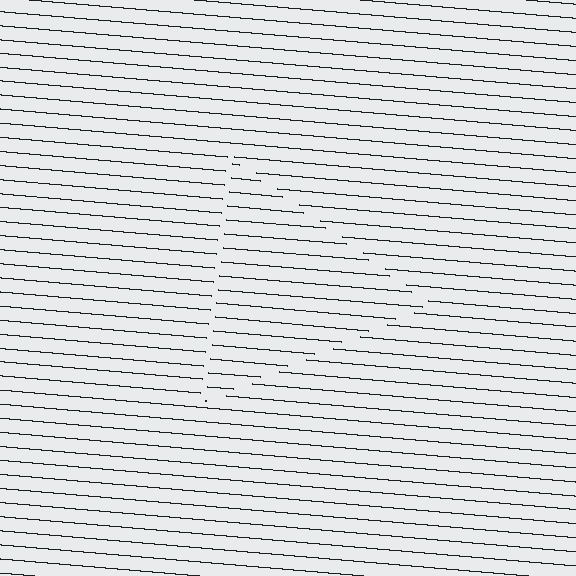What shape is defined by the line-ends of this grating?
An illusory triangle. The interior of the shape contains the same grating, shifted by half a period — the contour is defined by the phase discontinuity where line-ends from the inner and outer gratings abut.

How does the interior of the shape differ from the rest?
The interior of the shape contains the same grating, shifted by half a period — the contour is defined by the phase discontinuity where line-ends from the inner and outer gratings abut.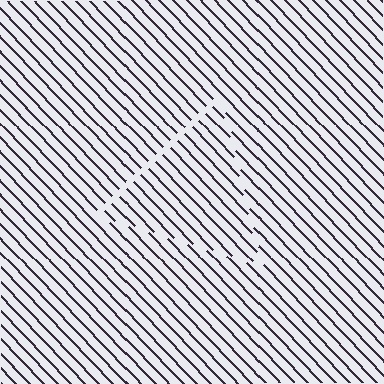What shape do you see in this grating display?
An illusory triangle. The interior of the shape contains the same grating, shifted by half a period — the contour is defined by the phase discontinuity where line-ends from the inner and outer gratings abut.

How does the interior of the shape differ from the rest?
The interior of the shape contains the same grating, shifted by half a period — the contour is defined by the phase discontinuity where line-ends from the inner and outer gratings abut.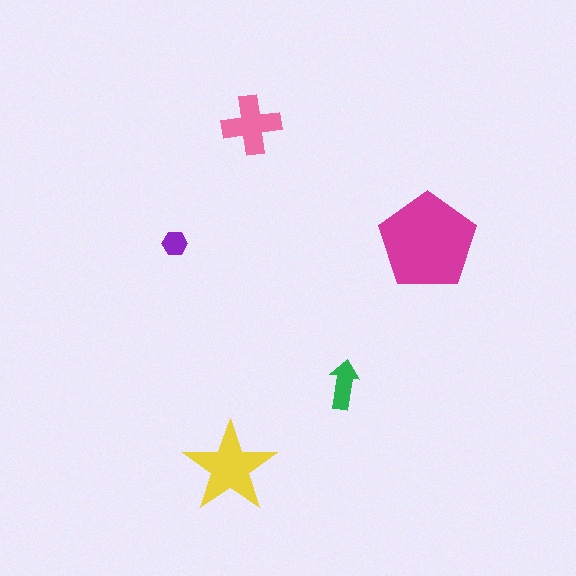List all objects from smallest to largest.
The purple hexagon, the green arrow, the pink cross, the yellow star, the magenta pentagon.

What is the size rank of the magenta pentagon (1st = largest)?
1st.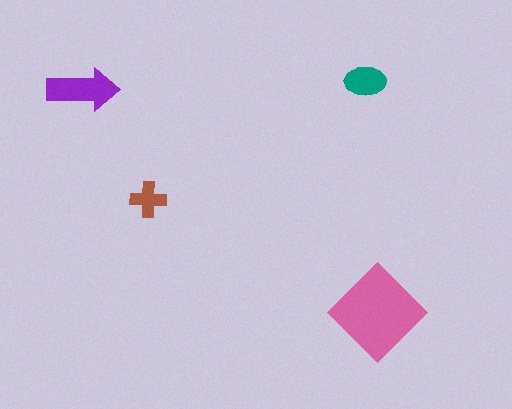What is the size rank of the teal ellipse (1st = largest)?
3rd.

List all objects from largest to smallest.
The pink diamond, the purple arrow, the teal ellipse, the brown cross.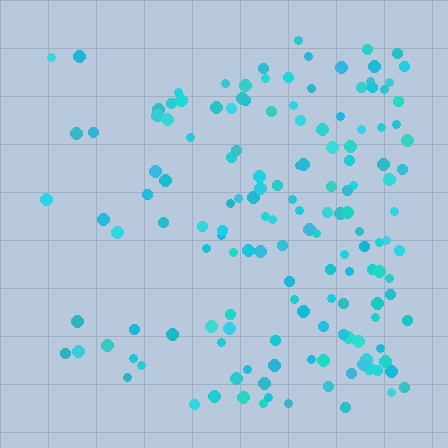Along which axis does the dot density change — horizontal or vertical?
Horizontal.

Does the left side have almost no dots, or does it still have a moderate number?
Still a moderate number, just noticeably fewer than the right.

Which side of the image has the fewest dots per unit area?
The left.